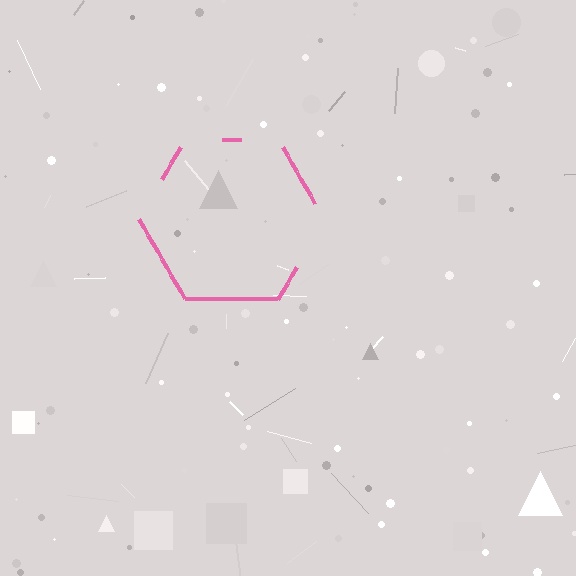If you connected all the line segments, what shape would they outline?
They would outline a hexagon.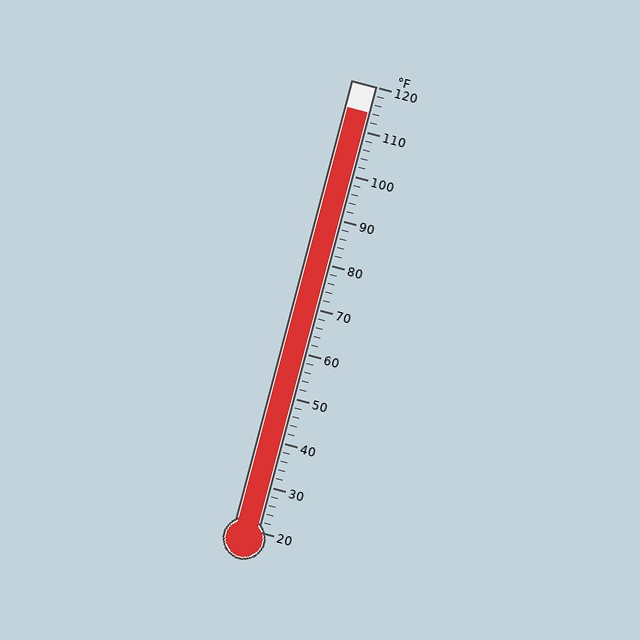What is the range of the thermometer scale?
The thermometer scale ranges from 20°F to 120°F.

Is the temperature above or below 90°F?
The temperature is above 90°F.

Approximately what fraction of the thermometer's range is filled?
The thermometer is filled to approximately 95% of its range.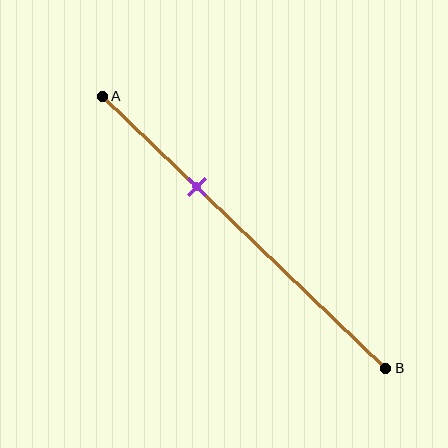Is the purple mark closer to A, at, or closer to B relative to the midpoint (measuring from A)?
The purple mark is closer to point A than the midpoint of segment AB.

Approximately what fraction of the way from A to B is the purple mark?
The purple mark is approximately 35% of the way from A to B.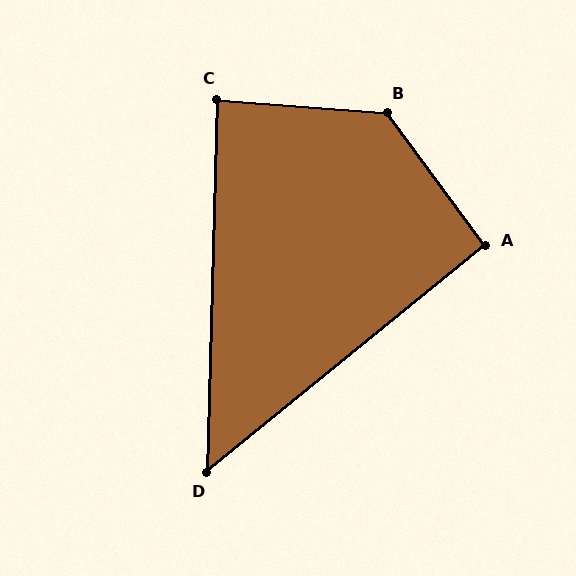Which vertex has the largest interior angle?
B, at approximately 131 degrees.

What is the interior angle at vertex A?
Approximately 93 degrees (approximately right).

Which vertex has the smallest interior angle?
D, at approximately 49 degrees.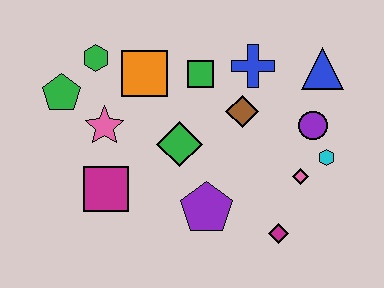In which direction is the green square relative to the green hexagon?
The green square is to the right of the green hexagon.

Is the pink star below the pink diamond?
No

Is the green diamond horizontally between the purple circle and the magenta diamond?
No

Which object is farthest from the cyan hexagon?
The green pentagon is farthest from the cyan hexagon.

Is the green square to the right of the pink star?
Yes